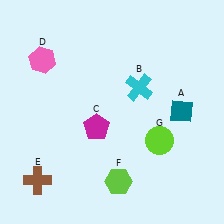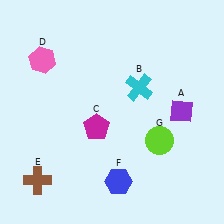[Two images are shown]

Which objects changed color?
A changed from teal to purple. F changed from lime to blue.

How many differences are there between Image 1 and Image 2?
There are 2 differences between the two images.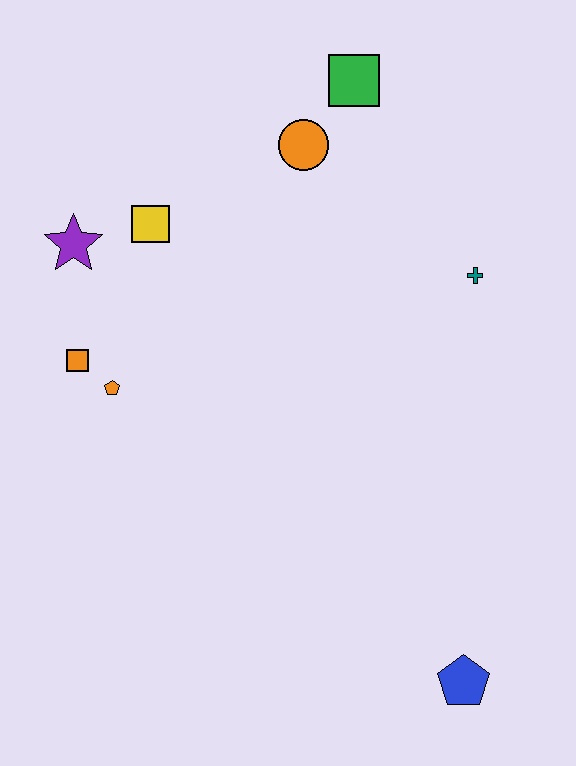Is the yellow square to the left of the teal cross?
Yes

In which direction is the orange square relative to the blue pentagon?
The orange square is to the left of the blue pentagon.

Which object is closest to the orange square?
The orange pentagon is closest to the orange square.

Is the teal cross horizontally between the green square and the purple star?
No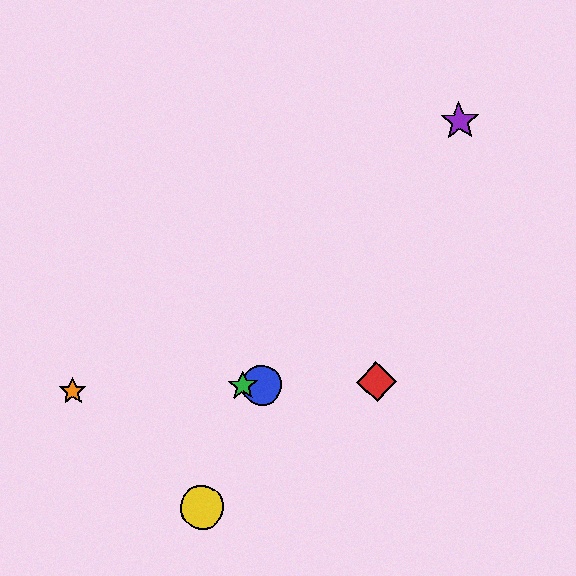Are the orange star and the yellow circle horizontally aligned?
No, the orange star is at y≈391 and the yellow circle is at y≈507.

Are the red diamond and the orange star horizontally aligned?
Yes, both are at y≈381.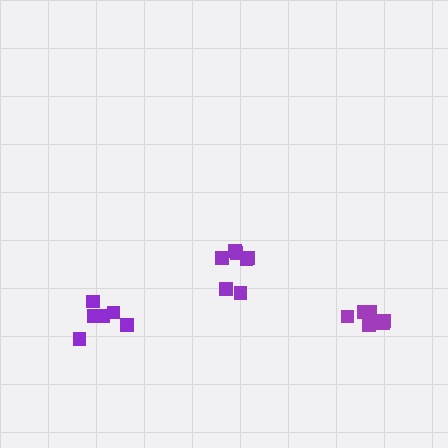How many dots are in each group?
Group 1: 6 dots, Group 2: 7 dots, Group 3: 6 dots (19 total).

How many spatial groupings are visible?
There are 3 spatial groupings.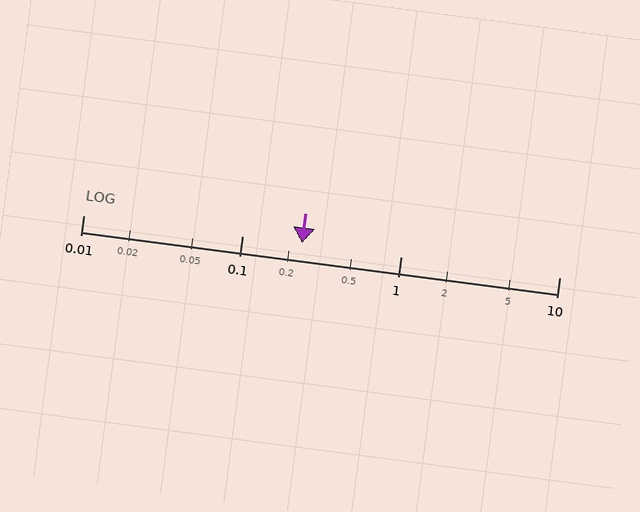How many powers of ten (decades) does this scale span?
The scale spans 3 decades, from 0.01 to 10.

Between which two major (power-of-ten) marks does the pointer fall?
The pointer is between 0.1 and 1.